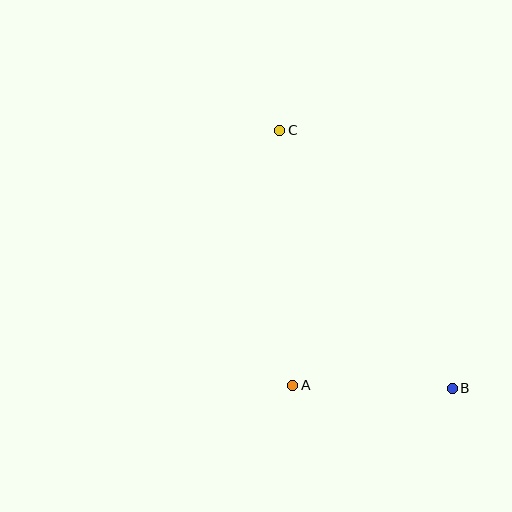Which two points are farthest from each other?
Points B and C are farthest from each other.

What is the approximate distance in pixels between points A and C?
The distance between A and C is approximately 255 pixels.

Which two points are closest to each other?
Points A and B are closest to each other.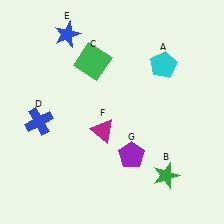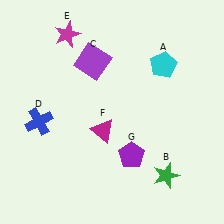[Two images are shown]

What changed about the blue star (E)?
In Image 1, E is blue. In Image 2, it changed to magenta.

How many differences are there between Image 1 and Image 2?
There are 2 differences between the two images.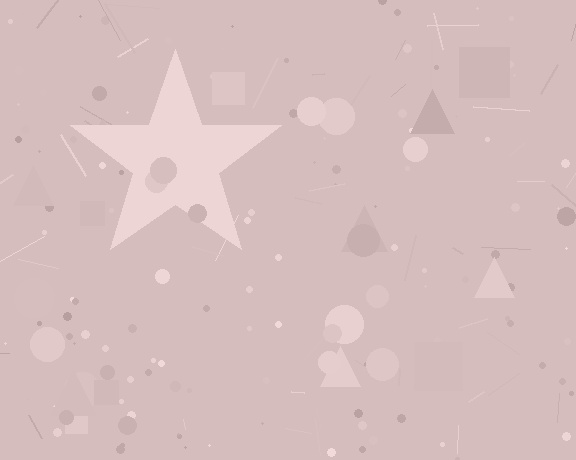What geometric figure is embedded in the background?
A star is embedded in the background.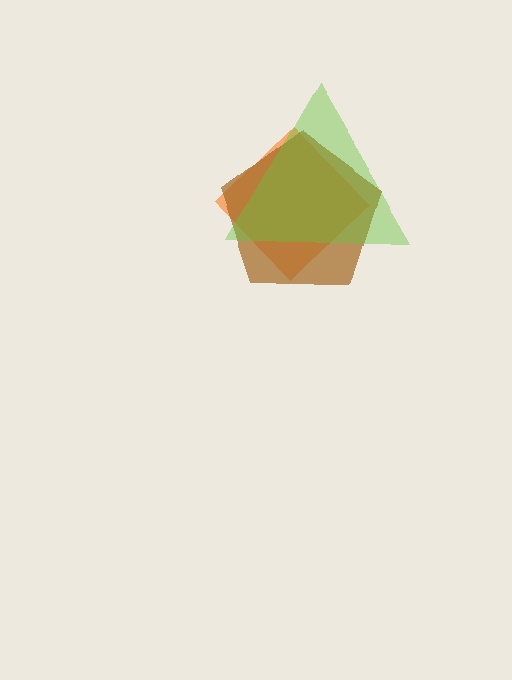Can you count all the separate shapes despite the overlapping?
Yes, there are 3 separate shapes.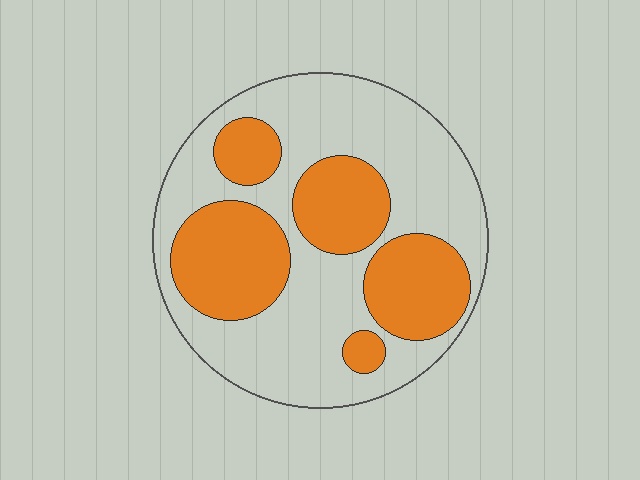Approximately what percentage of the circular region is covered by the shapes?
Approximately 40%.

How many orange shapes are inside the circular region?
5.